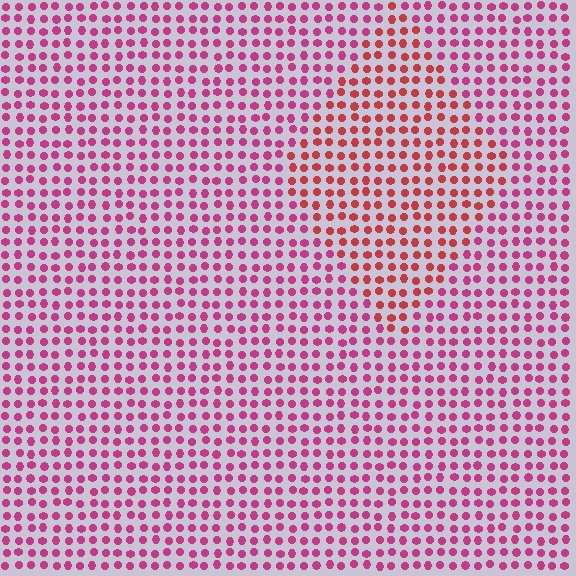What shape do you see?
I see a diamond.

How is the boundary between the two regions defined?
The boundary is defined purely by a slight shift in hue (about 29 degrees). Spacing, size, and orientation are identical on both sides.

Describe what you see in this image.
The image is filled with small magenta elements in a uniform arrangement. A diamond-shaped region is visible where the elements are tinted to a slightly different hue, forming a subtle color boundary.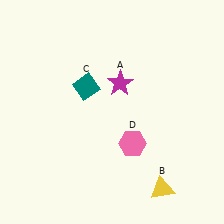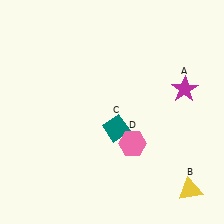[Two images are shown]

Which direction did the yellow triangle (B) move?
The yellow triangle (B) moved right.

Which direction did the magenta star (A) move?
The magenta star (A) moved right.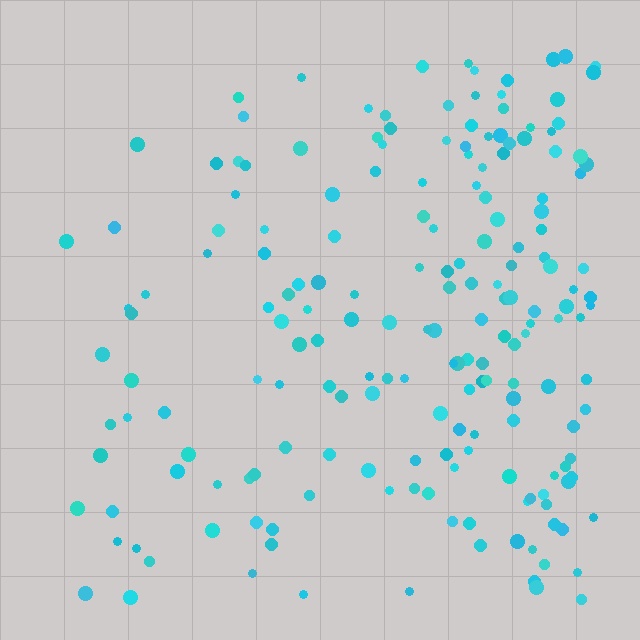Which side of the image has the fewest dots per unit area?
The left.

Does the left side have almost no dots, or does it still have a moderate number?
Still a moderate number, just noticeably fewer than the right.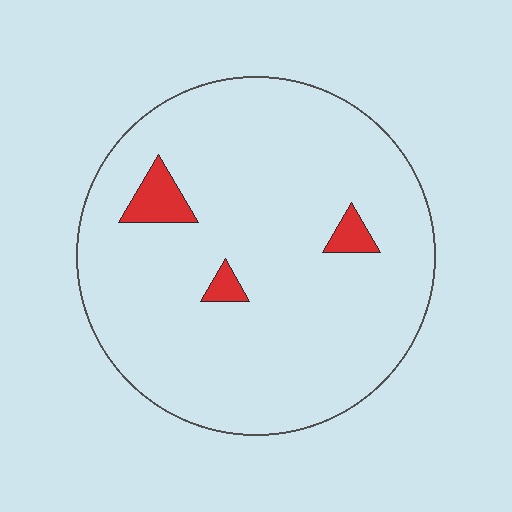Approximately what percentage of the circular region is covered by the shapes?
Approximately 5%.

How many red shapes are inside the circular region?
3.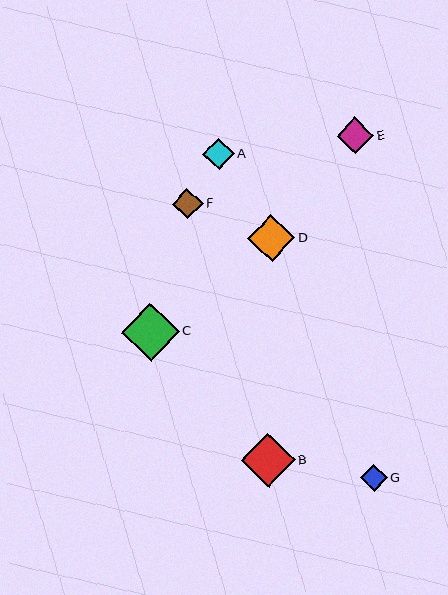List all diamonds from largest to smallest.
From largest to smallest: C, B, D, E, A, F, G.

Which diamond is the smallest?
Diamond G is the smallest with a size of approximately 27 pixels.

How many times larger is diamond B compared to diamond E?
Diamond B is approximately 1.5 times the size of diamond E.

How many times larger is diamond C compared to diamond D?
Diamond C is approximately 1.2 times the size of diamond D.